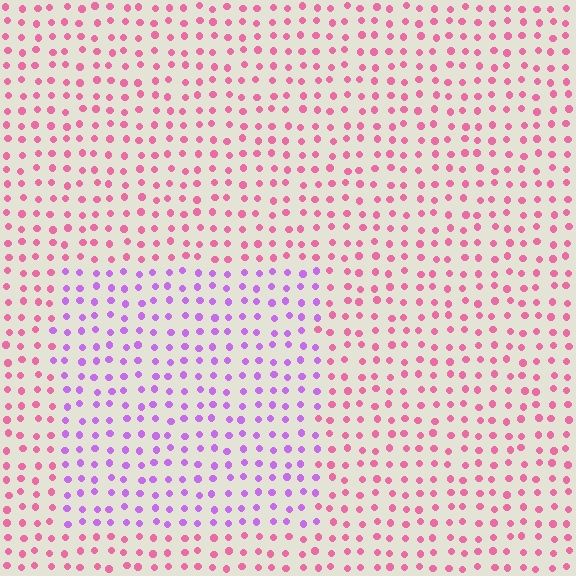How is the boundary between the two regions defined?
The boundary is defined purely by a slight shift in hue (about 51 degrees). Spacing, size, and orientation are identical on both sides.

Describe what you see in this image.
The image is filled with small pink elements in a uniform arrangement. A rectangle-shaped region is visible where the elements are tinted to a slightly different hue, forming a subtle color boundary.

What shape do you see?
I see a rectangle.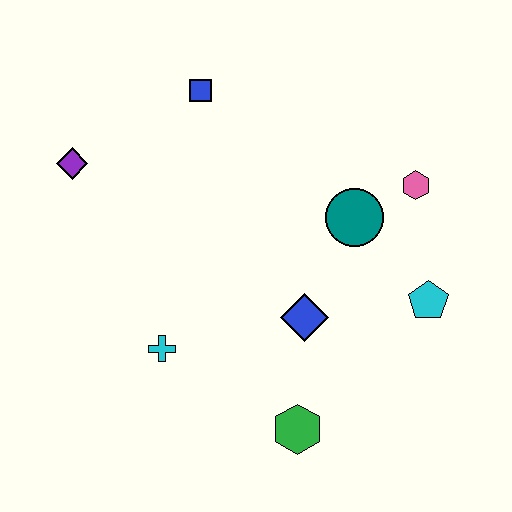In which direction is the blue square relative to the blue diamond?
The blue square is above the blue diamond.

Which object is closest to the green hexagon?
The blue diamond is closest to the green hexagon.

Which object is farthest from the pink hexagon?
The purple diamond is farthest from the pink hexagon.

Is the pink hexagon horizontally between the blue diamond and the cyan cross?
No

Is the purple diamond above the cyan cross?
Yes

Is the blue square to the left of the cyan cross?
No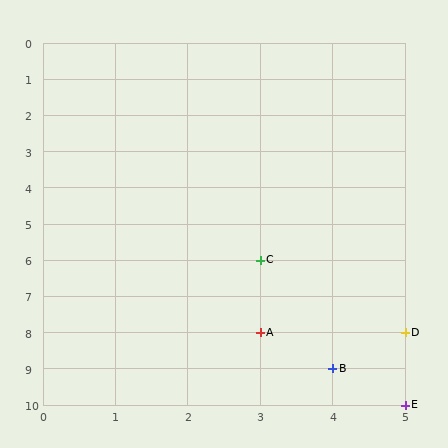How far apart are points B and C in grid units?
Points B and C are 1 column and 3 rows apart (about 3.2 grid units diagonally).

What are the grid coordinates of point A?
Point A is at grid coordinates (3, 8).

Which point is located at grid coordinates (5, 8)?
Point D is at (5, 8).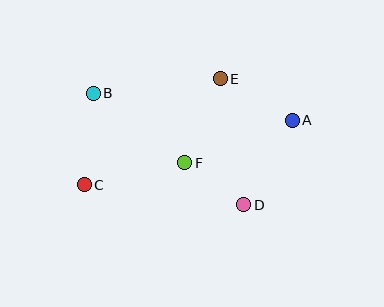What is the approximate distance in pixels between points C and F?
The distance between C and F is approximately 103 pixels.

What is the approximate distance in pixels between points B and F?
The distance between B and F is approximately 115 pixels.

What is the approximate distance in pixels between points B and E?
The distance between B and E is approximately 128 pixels.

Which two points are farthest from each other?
Points A and C are farthest from each other.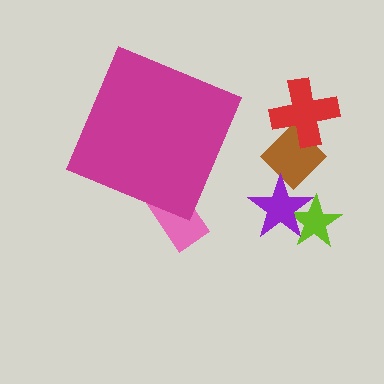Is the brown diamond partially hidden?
No, the brown diamond is fully visible.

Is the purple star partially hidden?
No, the purple star is fully visible.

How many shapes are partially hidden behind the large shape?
1 shape is partially hidden.